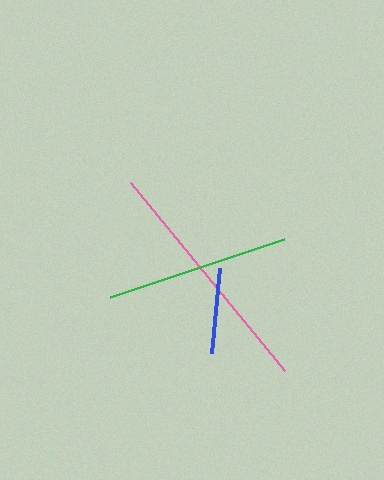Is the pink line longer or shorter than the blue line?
The pink line is longer than the blue line.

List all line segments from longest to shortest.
From longest to shortest: pink, green, blue.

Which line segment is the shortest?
The blue line is the shortest at approximately 85 pixels.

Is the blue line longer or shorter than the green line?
The green line is longer than the blue line.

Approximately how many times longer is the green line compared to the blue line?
The green line is approximately 2.1 times the length of the blue line.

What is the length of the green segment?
The green segment is approximately 183 pixels long.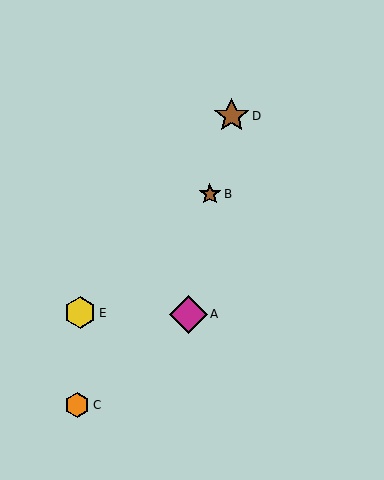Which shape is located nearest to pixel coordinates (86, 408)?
The orange hexagon (labeled C) at (77, 405) is nearest to that location.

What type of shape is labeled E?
Shape E is a yellow hexagon.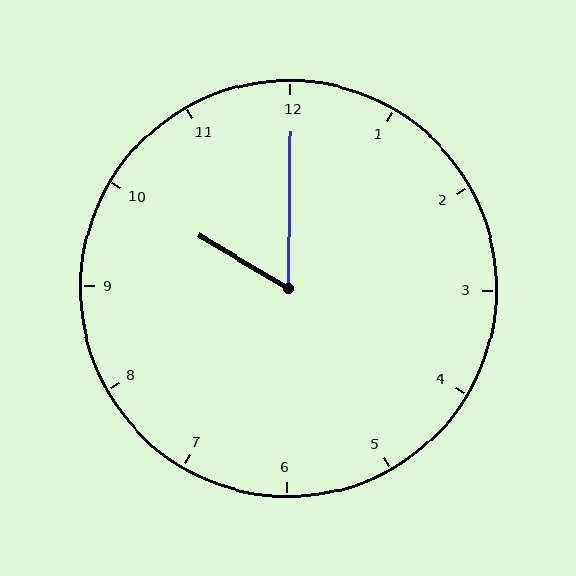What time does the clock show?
10:00.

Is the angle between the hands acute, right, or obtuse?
It is acute.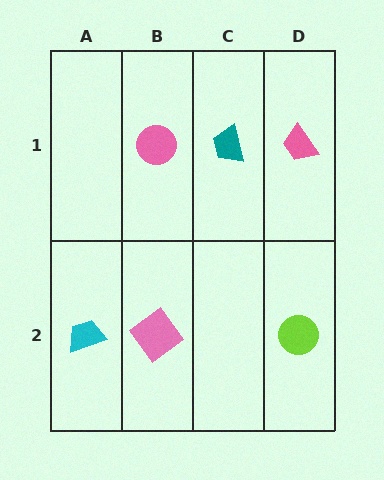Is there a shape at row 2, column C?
No, that cell is empty.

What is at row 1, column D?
A pink trapezoid.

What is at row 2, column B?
A pink diamond.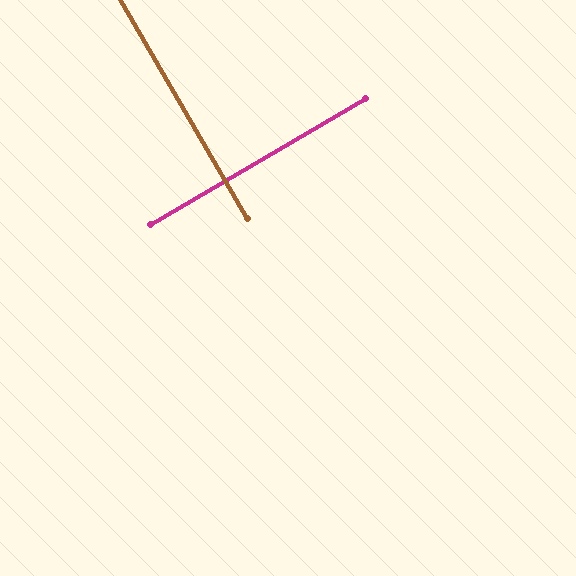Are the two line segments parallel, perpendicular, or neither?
Perpendicular — they meet at approximately 90°.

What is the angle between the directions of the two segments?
Approximately 90 degrees.